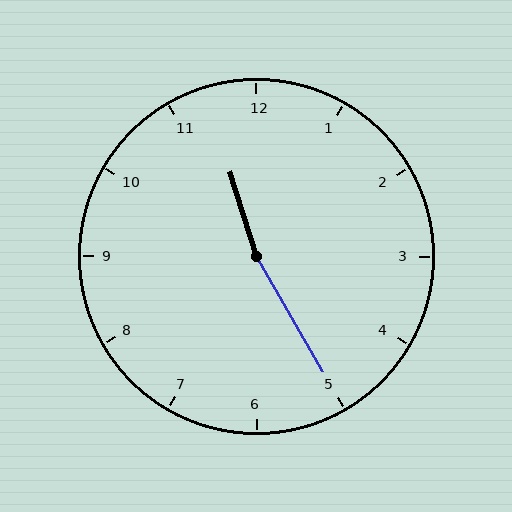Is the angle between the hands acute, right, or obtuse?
It is obtuse.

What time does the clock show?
11:25.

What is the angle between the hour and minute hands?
Approximately 168 degrees.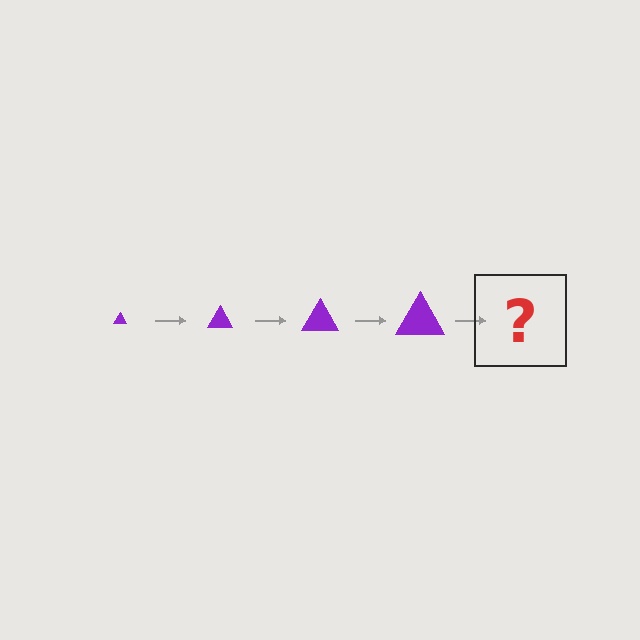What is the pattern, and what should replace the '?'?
The pattern is that the triangle gets progressively larger each step. The '?' should be a purple triangle, larger than the previous one.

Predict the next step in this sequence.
The next step is a purple triangle, larger than the previous one.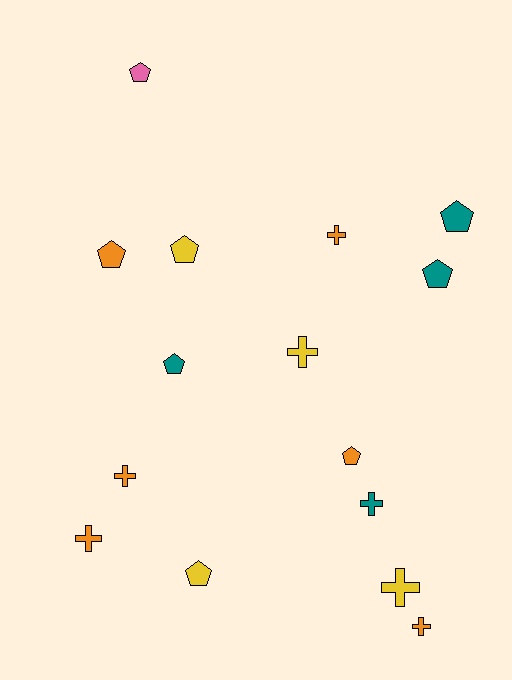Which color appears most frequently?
Orange, with 6 objects.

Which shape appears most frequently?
Pentagon, with 8 objects.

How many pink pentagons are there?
There is 1 pink pentagon.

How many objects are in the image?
There are 15 objects.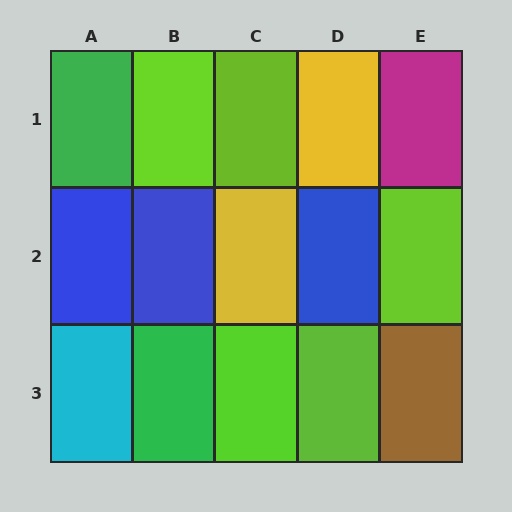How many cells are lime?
5 cells are lime.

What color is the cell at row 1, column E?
Magenta.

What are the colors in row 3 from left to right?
Cyan, green, lime, lime, brown.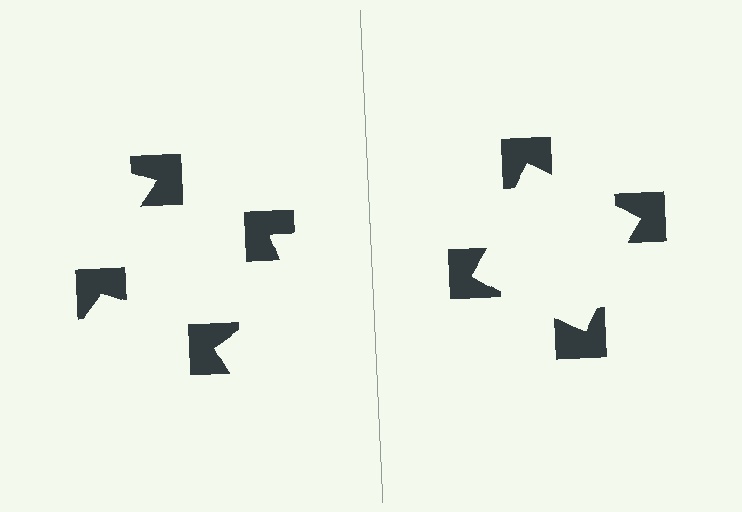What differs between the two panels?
The notched squares are positioned identically on both sides; only the wedge orientations differ. On the right they align to a square; on the left they are misaligned.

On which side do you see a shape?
An illusory square appears on the right side. On the left side the wedge cuts are rotated, so no coherent shape forms.